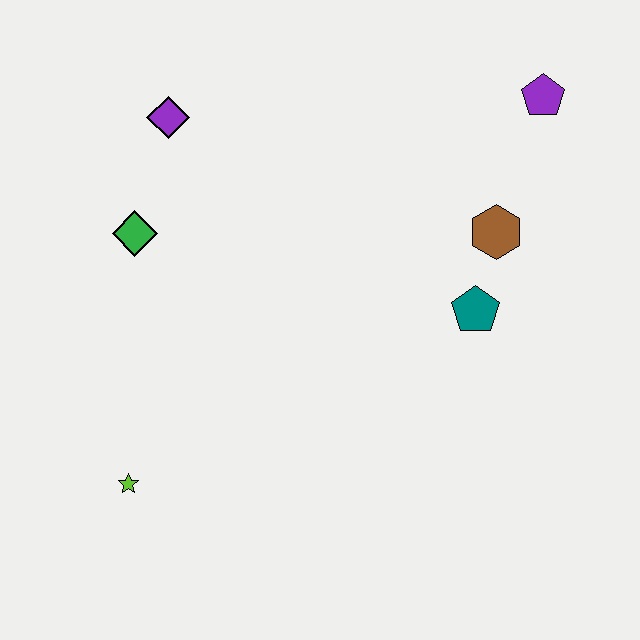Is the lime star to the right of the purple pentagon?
No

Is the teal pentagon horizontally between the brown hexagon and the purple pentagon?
No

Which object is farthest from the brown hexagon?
The lime star is farthest from the brown hexagon.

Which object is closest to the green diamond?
The purple diamond is closest to the green diamond.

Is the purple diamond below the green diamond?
No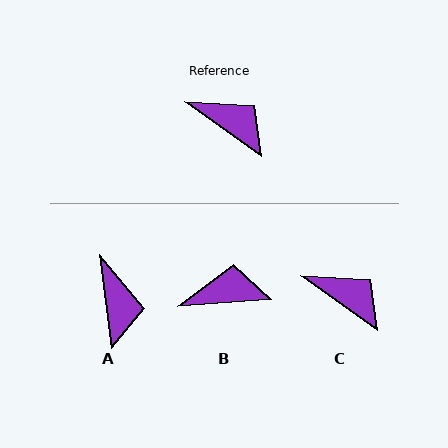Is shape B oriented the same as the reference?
No, it is off by about 40 degrees.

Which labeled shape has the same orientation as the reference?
C.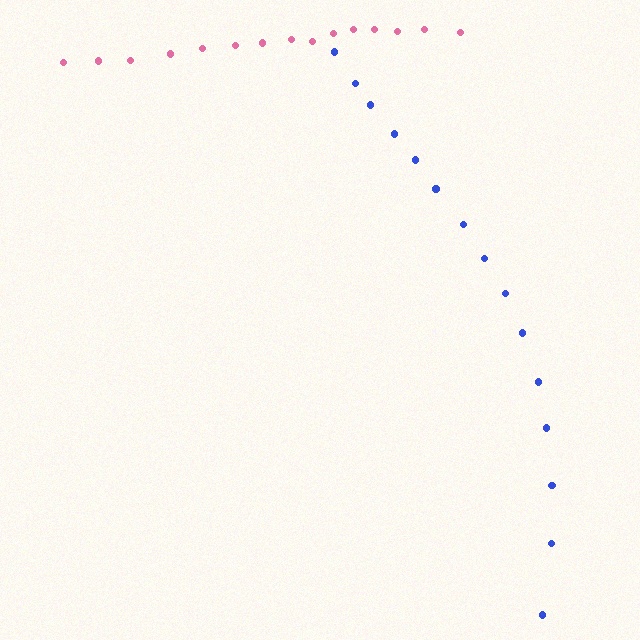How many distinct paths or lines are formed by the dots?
There are 2 distinct paths.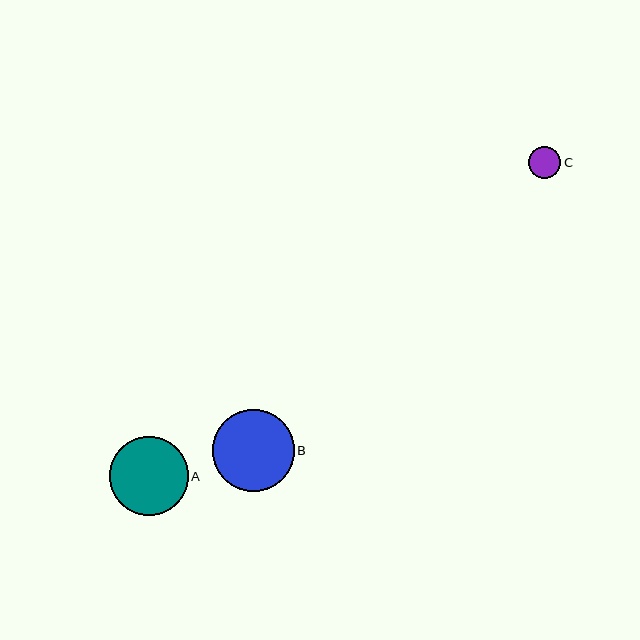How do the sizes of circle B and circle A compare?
Circle B and circle A are approximately the same size.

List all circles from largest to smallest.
From largest to smallest: B, A, C.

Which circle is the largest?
Circle B is the largest with a size of approximately 82 pixels.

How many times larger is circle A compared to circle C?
Circle A is approximately 2.5 times the size of circle C.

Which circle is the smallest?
Circle C is the smallest with a size of approximately 32 pixels.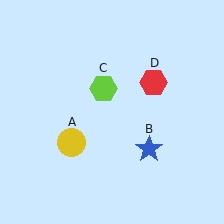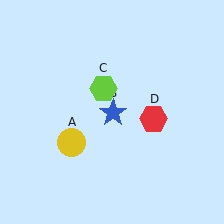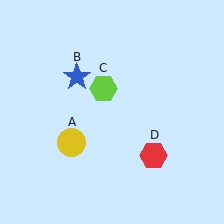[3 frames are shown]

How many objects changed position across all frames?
2 objects changed position: blue star (object B), red hexagon (object D).